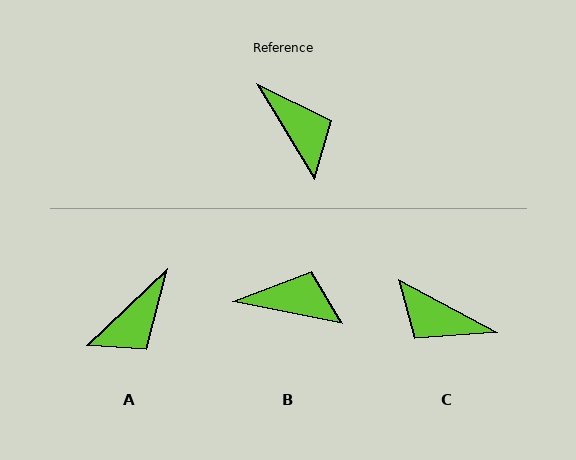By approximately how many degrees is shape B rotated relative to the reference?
Approximately 47 degrees counter-clockwise.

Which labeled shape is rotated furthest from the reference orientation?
C, about 149 degrees away.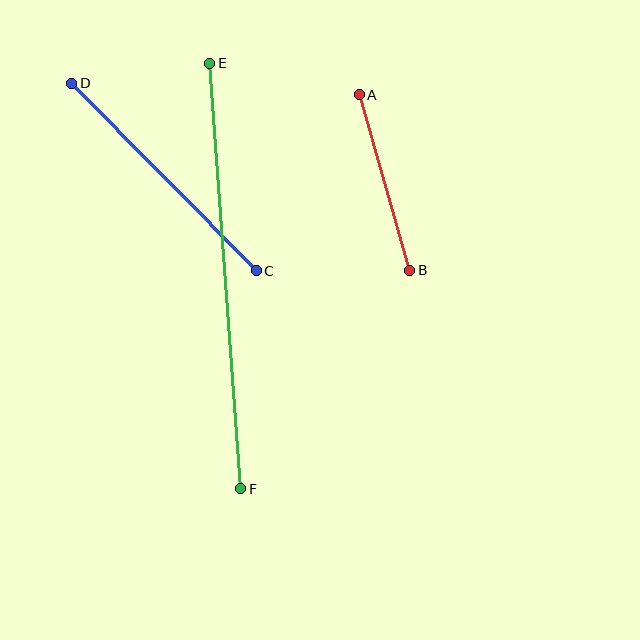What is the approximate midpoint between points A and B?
The midpoint is at approximately (384, 182) pixels.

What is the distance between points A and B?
The distance is approximately 182 pixels.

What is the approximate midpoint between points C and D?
The midpoint is at approximately (164, 177) pixels.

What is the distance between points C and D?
The distance is approximately 263 pixels.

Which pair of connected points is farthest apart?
Points E and F are farthest apart.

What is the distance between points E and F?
The distance is approximately 427 pixels.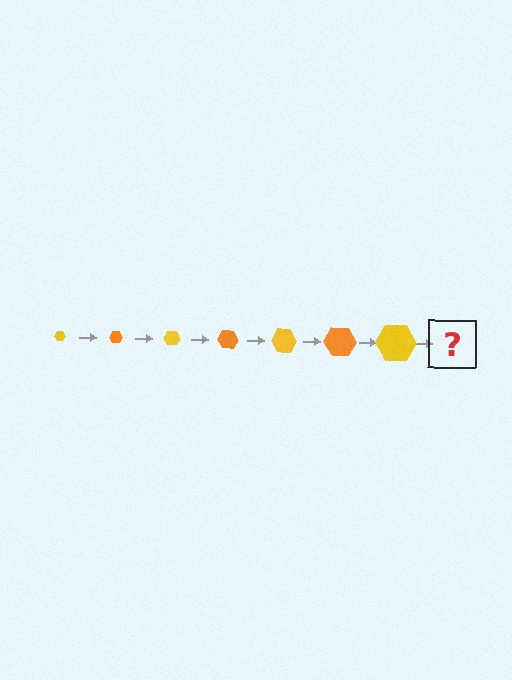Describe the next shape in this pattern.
It should be an orange hexagon, larger than the previous one.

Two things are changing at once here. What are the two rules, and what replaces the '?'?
The two rules are that the hexagon grows larger each step and the color cycles through yellow and orange. The '?' should be an orange hexagon, larger than the previous one.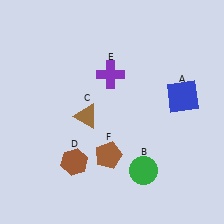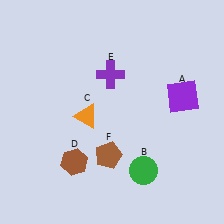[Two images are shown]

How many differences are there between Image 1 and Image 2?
There are 2 differences between the two images.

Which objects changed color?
A changed from blue to purple. C changed from brown to orange.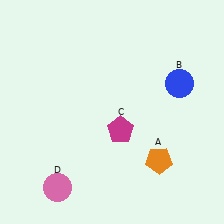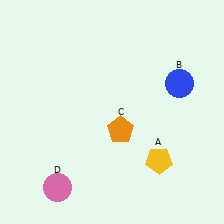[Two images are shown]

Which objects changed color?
A changed from orange to yellow. C changed from magenta to orange.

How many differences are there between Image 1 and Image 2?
There are 2 differences between the two images.